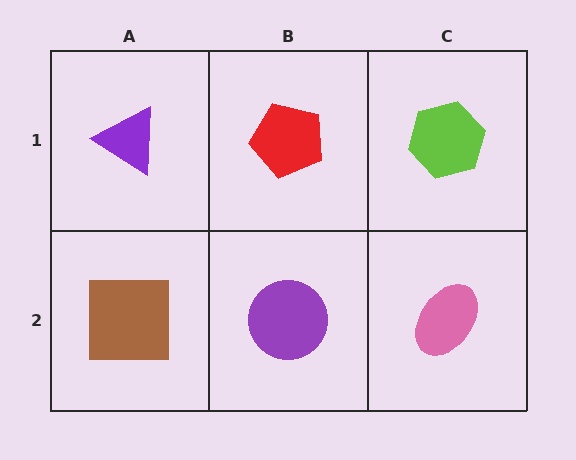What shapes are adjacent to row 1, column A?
A brown square (row 2, column A), a red pentagon (row 1, column B).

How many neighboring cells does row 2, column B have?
3.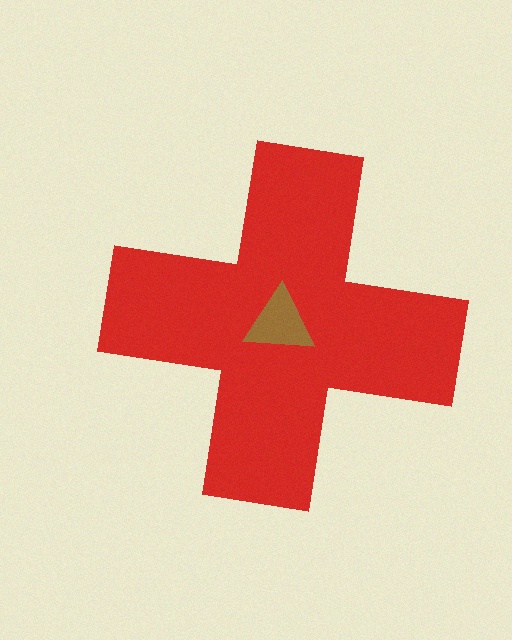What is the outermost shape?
The red cross.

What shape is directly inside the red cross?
The brown triangle.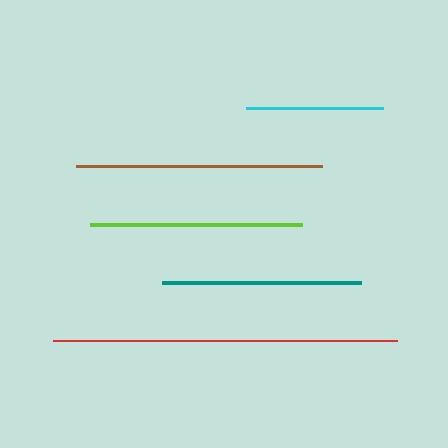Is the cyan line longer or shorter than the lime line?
The lime line is longer than the cyan line.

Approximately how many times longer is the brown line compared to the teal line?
The brown line is approximately 1.2 times the length of the teal line.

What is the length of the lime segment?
The lime segment is approximately 212 pixels long.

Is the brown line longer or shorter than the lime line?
The brown line is longer than the lime line.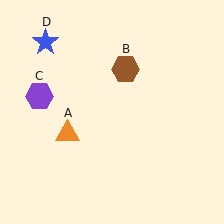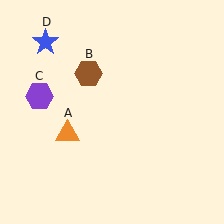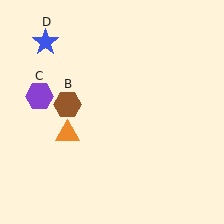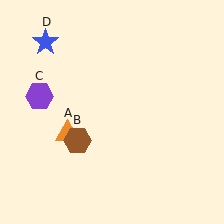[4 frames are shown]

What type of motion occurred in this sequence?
The brown hexagon (object B) rotated counterclockwise around the center of the scene.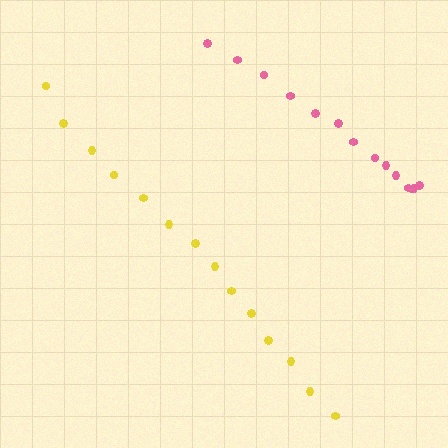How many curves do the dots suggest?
There are 2 distinct paths.